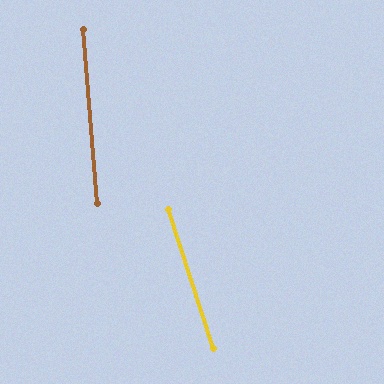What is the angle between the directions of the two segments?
Approximately 13 degrees.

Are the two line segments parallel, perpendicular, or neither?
Neither parallel nor perpendicular — they differ by about 13°.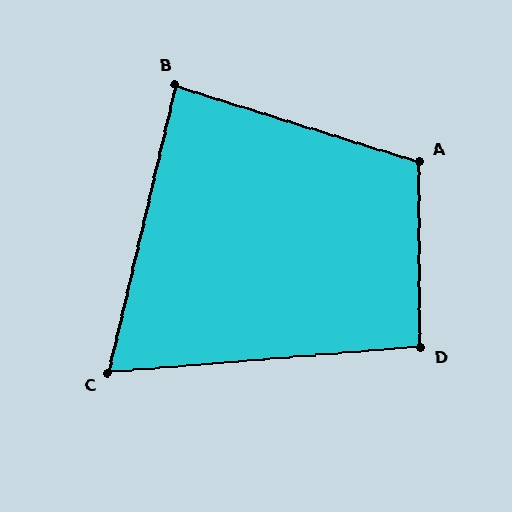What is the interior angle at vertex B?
Approximately 86 degrees (approximately right).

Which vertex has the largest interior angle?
A, at approximately 108 degrees.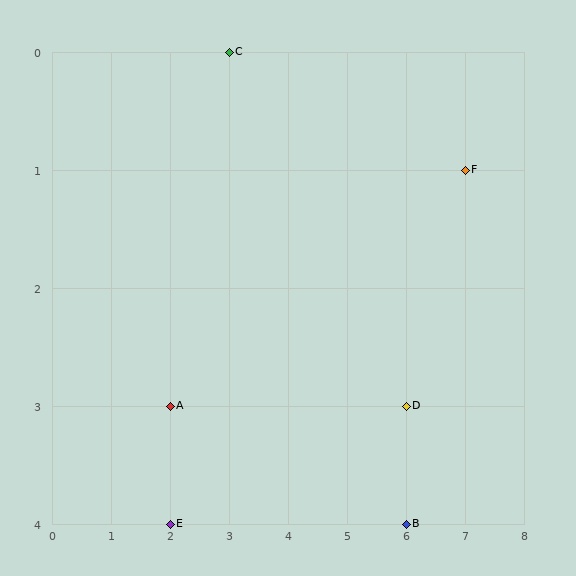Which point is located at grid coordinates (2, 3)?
Point A is at (2, 3).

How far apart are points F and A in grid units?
Points F and A are 5 columns and 2 rows apart (about 5.4 grid units diagonally).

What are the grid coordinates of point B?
Point B is at grid coordinates (6, 4).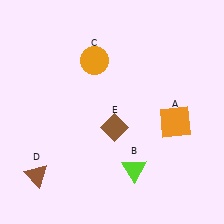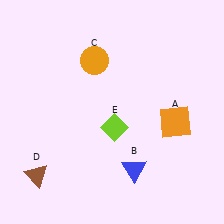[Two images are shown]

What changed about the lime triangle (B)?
In Image 1, B is lime. In Image 2, it changed to blue.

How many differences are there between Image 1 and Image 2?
There are 2 differences between the two images.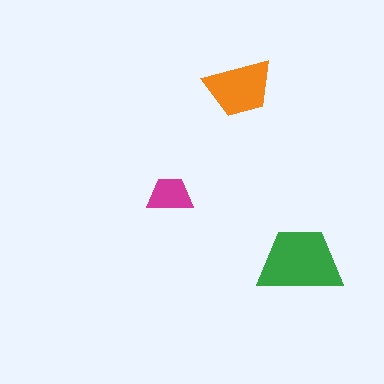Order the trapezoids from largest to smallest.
the green one, the orange one, the magenta one.